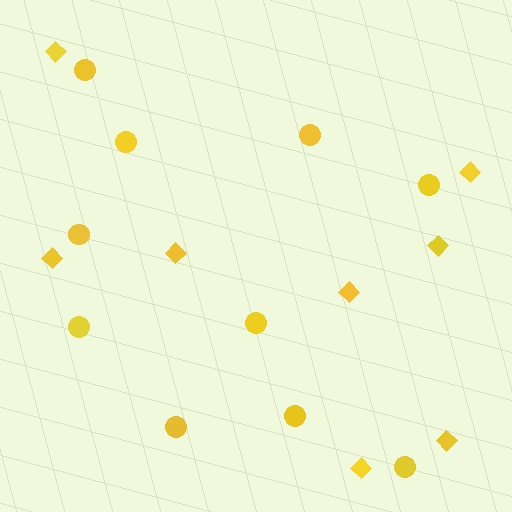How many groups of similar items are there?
There are 2 groups: one group of circles (10) and one group of diamonds (8).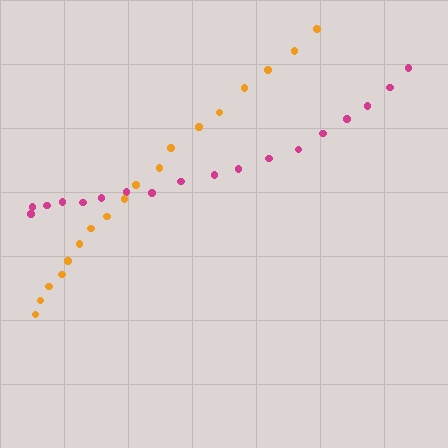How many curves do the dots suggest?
There are 2 distinct paths.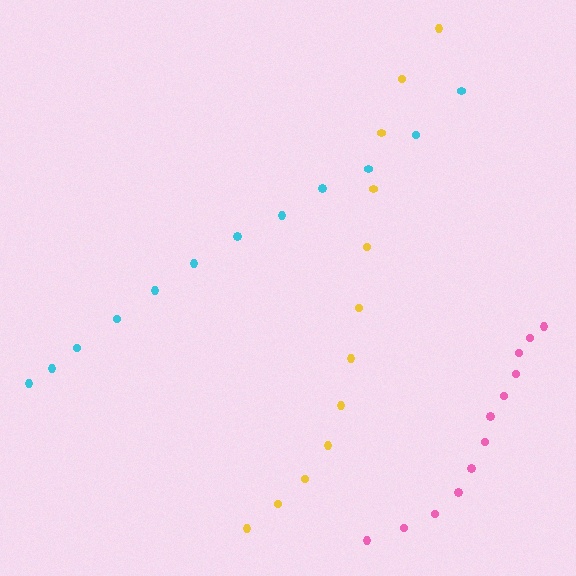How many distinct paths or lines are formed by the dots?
There are 3 distinct paths.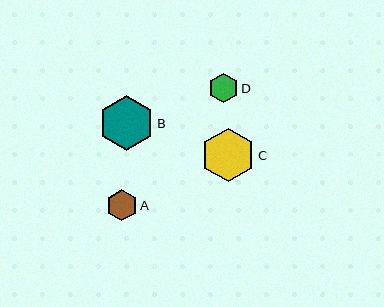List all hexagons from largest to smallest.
From largest to smallest: B, C, A, D.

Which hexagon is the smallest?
Hexagon D is the smallest with a size of approximately 30 pixels.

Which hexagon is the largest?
Hexagon B is the largest with a size of approximately 55 pixels.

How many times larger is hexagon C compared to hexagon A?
Hexagon C is approximately 1.7 times the size of hexagon A.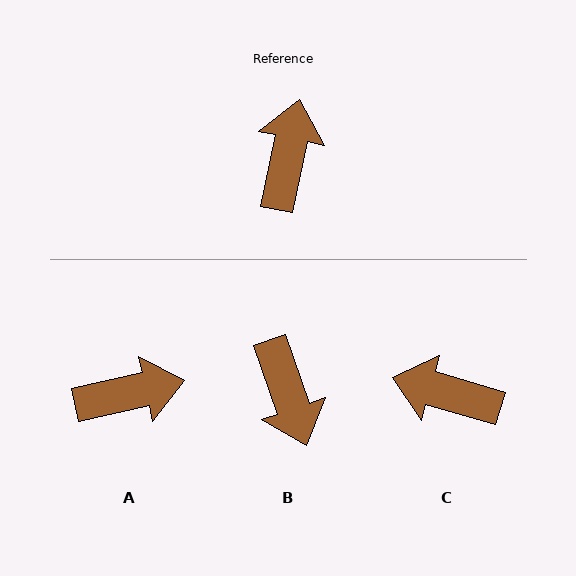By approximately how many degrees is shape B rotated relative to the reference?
Approximately 149 degrees clockwise.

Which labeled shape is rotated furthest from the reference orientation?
B, about 149 degrees away.